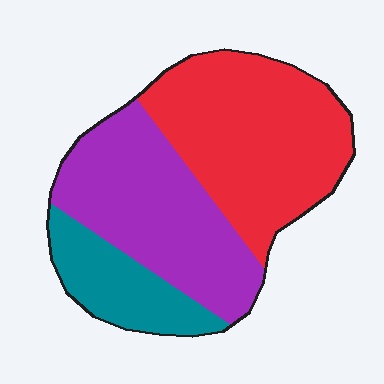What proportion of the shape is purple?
Purple covers roughly 40% of the shape.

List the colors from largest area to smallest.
From largest to smallest: red, purple, teal.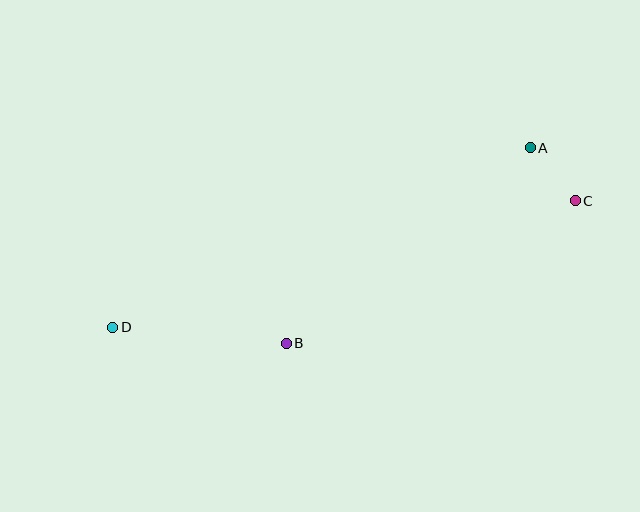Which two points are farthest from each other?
Points C and D are farthest from each other.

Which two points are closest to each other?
Points A and C are closest to each other.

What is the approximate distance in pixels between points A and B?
The distance between A and B is approximately 313 pixels.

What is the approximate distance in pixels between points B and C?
The distance between B and C is approximately 322 pixels.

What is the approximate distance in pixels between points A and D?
The distance between A and D is approximately 455 pixels.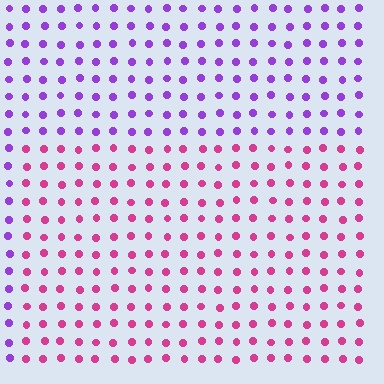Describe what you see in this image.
The image is filled with small purple elements in a uniform arrangement. A rectangle-shaped region is visible where the elements are tinted to a slightly different hue, forming a subtle color boundary.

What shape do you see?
I see a rectangle.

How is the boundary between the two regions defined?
The boundary is defined purely by a slight shift in hue (about 51 degrees). Spacing, size, and orientation are identical on both sides.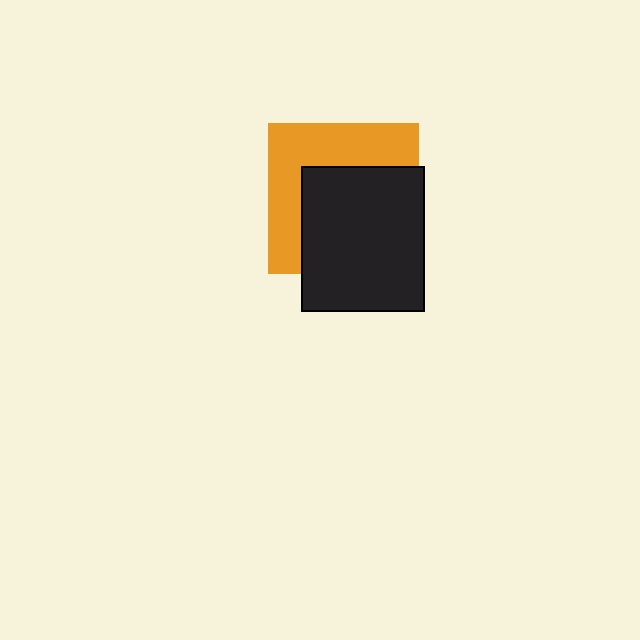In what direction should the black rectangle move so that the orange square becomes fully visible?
The black rectangle should move toward the lower-right. That is the shortest direction to clear the overlap and leave the orange square fully visible.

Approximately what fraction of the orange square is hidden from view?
Roughly 56% of the orange square is hidden behind the black rectangle.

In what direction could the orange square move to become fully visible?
The orange square could move toward the upper-left. That would shift it out from behind the black rectangle entirely.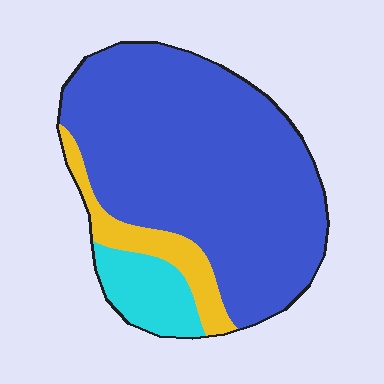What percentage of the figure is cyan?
Cyan takes up about one tenth (1/10) of the figure.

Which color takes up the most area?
Blue, at roughly 80%.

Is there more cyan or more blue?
Blue.